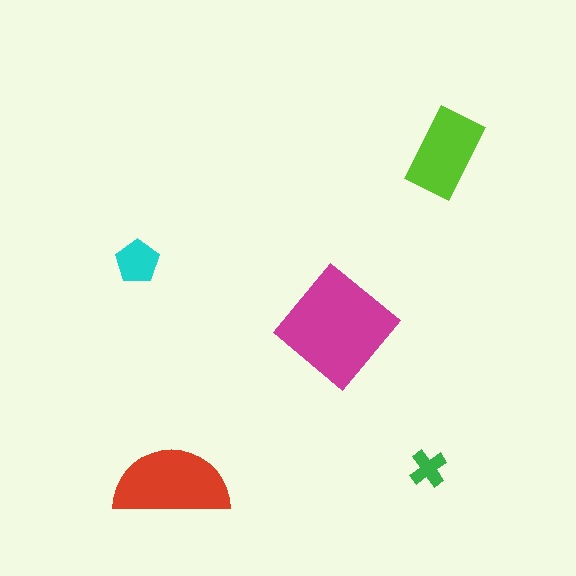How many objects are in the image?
There are 5 objects in the image.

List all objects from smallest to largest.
The green cross, the cyan pentagon, the lime rectangle, the red semicircle, the magenta diamond.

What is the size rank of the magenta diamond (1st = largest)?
1st.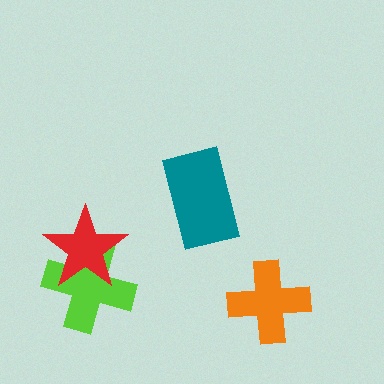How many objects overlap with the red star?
1 object overlaps with the red star.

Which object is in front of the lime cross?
The red star is in front of the lime cross.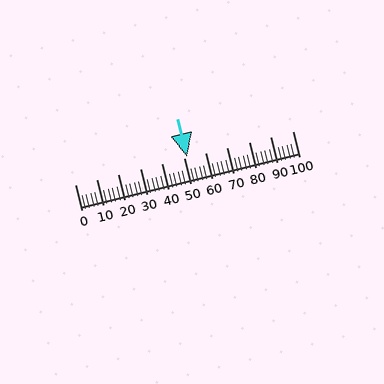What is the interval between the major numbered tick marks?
The major tick marks are spaced 10 units apart.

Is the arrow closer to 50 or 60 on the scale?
The arrow is closer to 50.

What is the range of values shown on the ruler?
The ruler shows values from 0 to 100.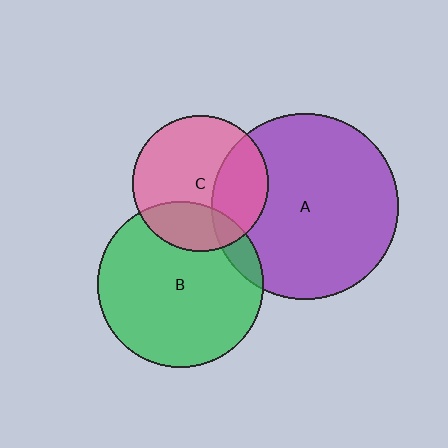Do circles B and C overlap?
Yes.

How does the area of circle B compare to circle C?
Approximately 1.5 times.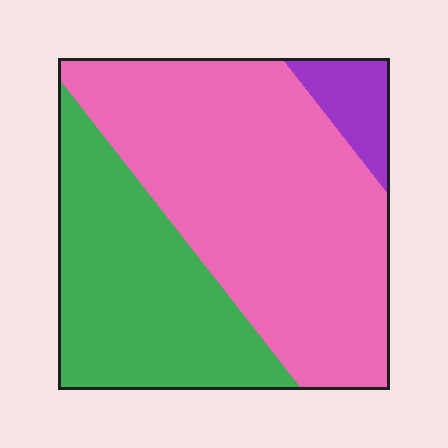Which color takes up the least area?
Purple, at roughly 5%.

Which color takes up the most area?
Pink, at roughly 60%.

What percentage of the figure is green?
Green covers about 35% of the figure.